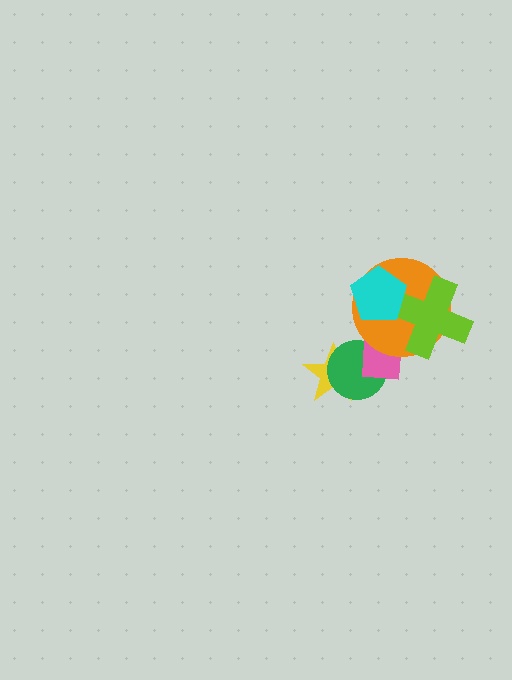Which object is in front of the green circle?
The pink square is in front of the green circle.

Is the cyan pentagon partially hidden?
No, no other shape covers it.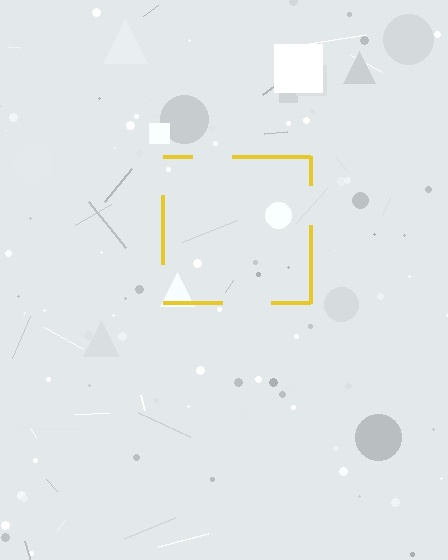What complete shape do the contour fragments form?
The contour fragments form a square.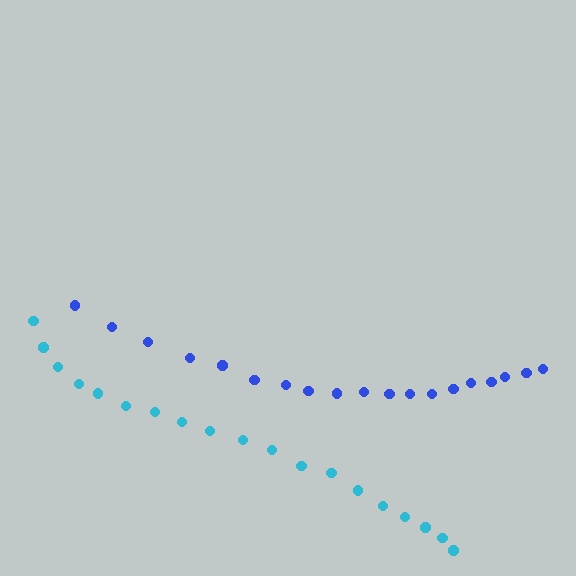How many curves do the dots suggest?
There are 2 distinct paths.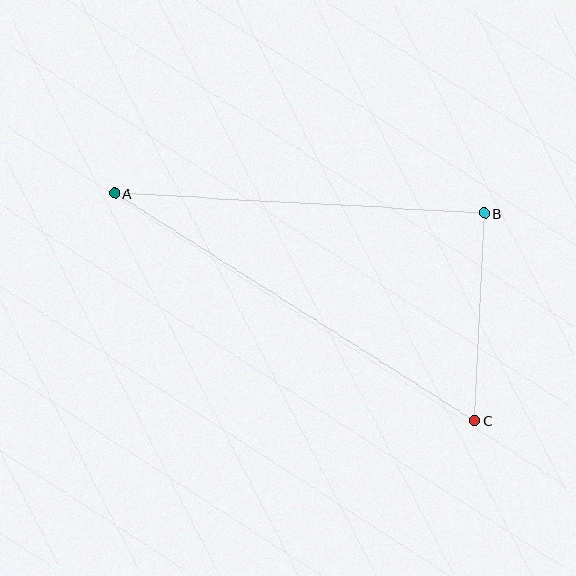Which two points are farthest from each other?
Points A and C are farthest from each other.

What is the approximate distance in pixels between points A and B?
The distance between A and B is approximately 370 pixels.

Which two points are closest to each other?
Points B and C are closest to each other.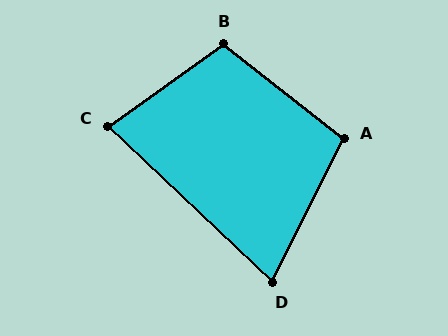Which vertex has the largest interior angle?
B, at approximately 107 degrees.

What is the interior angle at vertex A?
Approximately 101 degrees (obtuse).